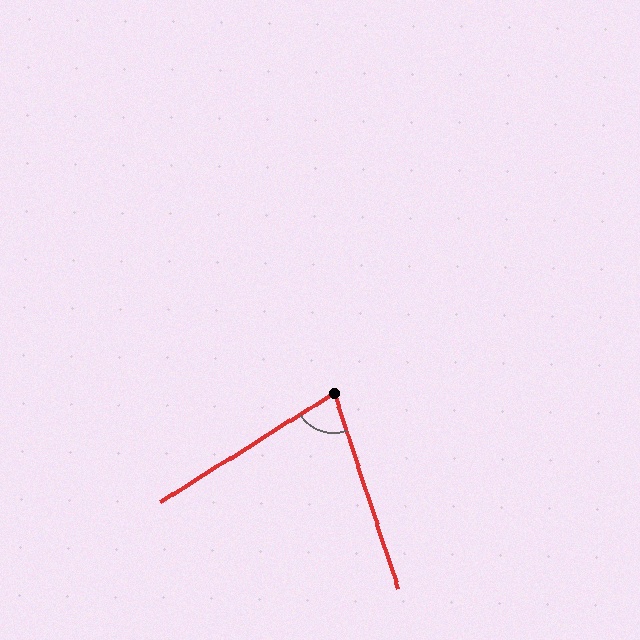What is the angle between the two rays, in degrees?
Approximately 76 degrees.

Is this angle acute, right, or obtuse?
It is acute.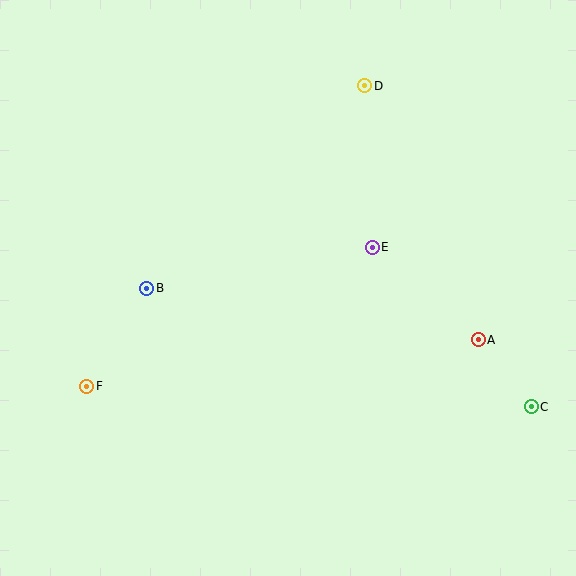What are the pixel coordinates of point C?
Point C is at (531, 407).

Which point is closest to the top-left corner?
Point B is closest to the top-left corner.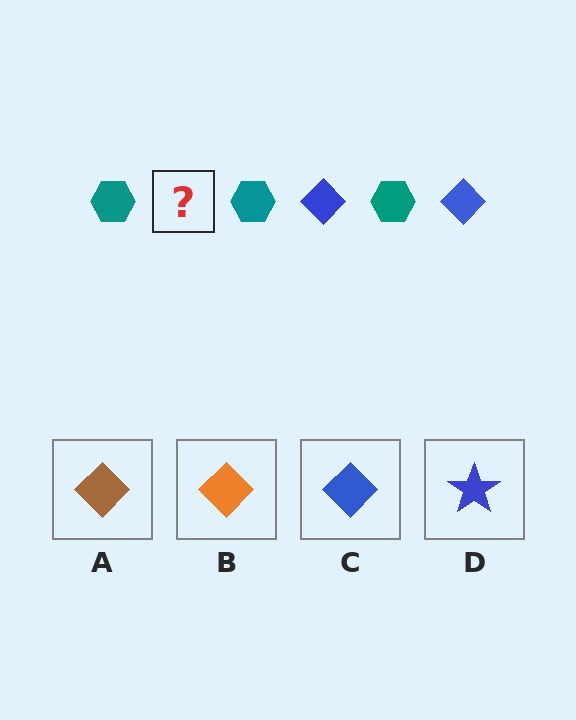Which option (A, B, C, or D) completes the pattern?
C.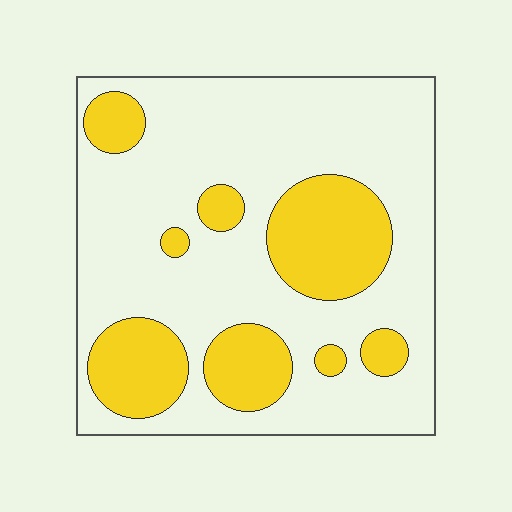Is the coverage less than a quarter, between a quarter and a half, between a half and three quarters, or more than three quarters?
Between a quarter and a half.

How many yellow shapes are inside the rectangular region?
8.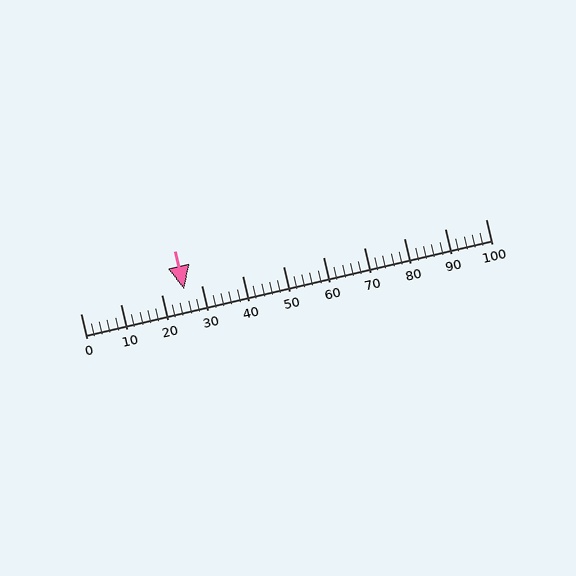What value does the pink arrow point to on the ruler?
The pink arrow points to approximately 26.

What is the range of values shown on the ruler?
The ruler shows values from 0 to 100.